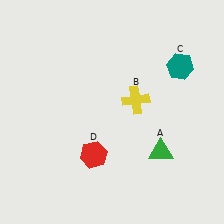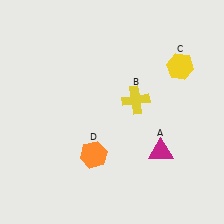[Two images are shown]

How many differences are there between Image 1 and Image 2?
There are 3 differences between the two images.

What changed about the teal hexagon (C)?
In Image 1, C is teal. In Image 2, it changed to yellow.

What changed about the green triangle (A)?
In Image 1, A is green. In Image 2, it changed to magenta.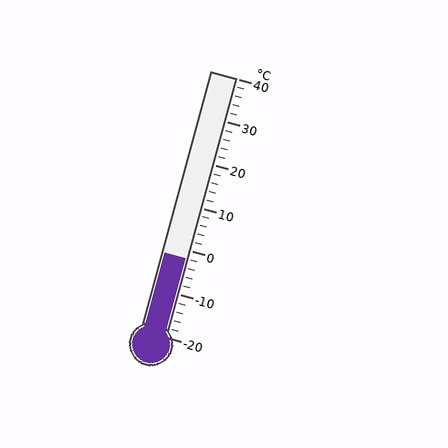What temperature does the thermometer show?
The thermometer shows approximately -2°C.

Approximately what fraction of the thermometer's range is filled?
The thermometer is filled to approximately 30% of its range.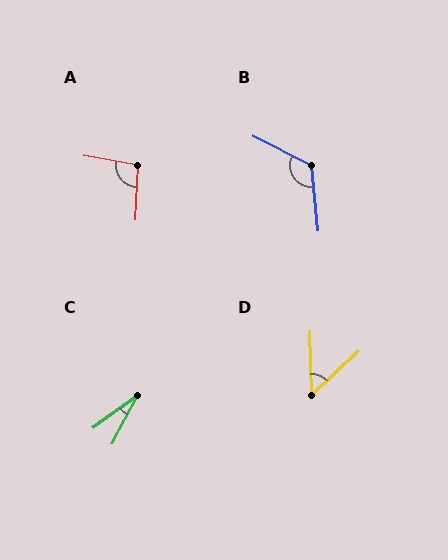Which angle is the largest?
B, at approximately 122 degrees.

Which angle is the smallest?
C, at approximately 26 degrees.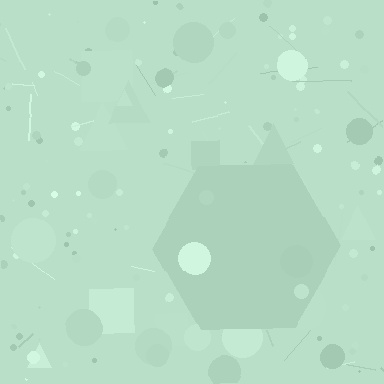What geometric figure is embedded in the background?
A hexagon is embedded in the background.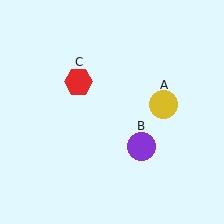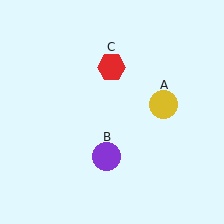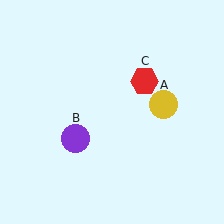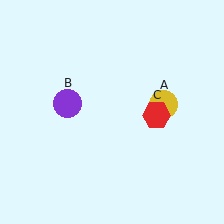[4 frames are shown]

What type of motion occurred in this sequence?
The purple circle (object B), red hexagon (object C) rotated clockwise around the center of the scene.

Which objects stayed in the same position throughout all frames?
Yellow circle (object A) remained stationary.